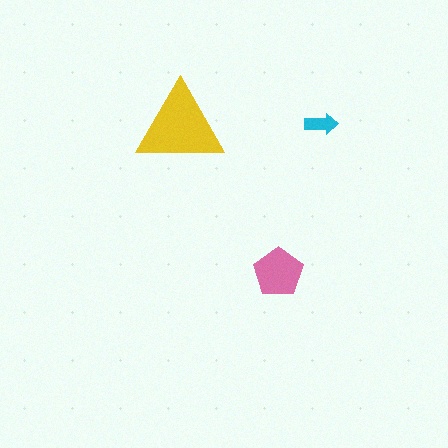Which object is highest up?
The cyan arrow is topmost.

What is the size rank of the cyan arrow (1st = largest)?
3rd.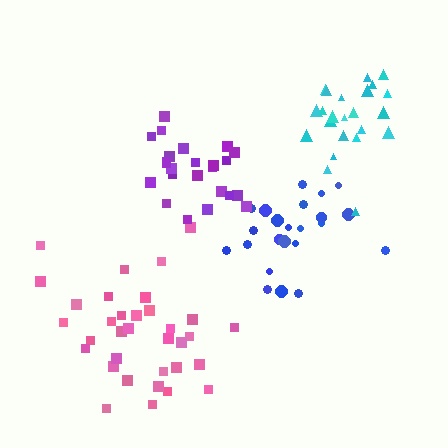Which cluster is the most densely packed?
Purple.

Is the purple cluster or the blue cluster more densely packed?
Purple.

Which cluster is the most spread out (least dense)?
Pink.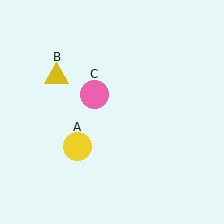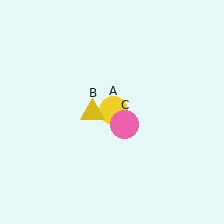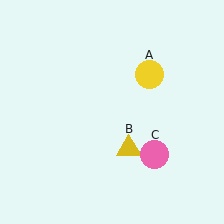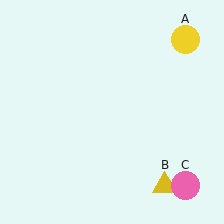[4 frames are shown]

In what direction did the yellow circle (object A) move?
The yellow circle (object A) moved up and to the right.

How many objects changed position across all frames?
3 objects changed position: yellow circle (object A), yellow triangle (object B), pink circle (object C).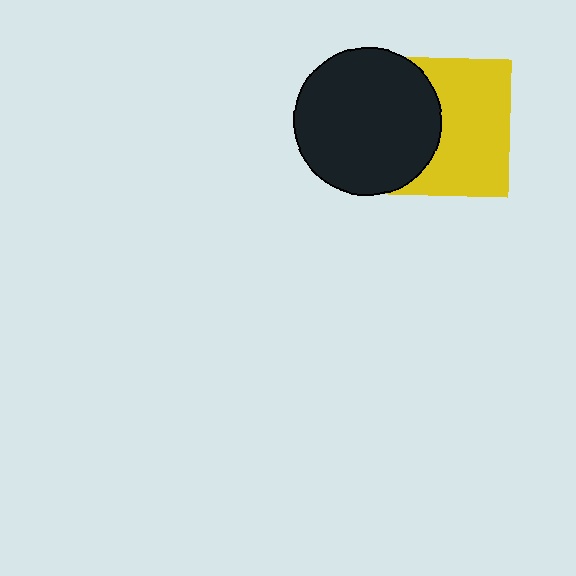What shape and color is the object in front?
The object in front is a black circle.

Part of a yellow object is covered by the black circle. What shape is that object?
It is a square.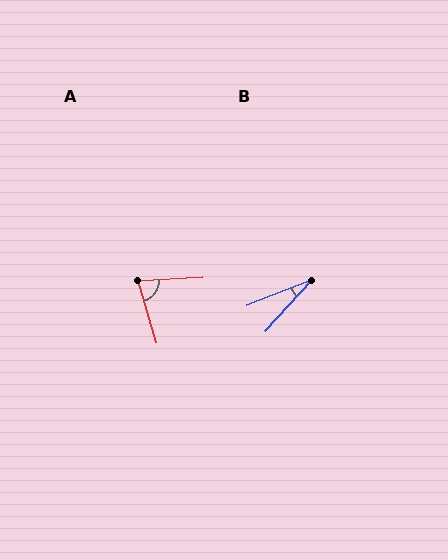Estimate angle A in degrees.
Approximately 77 degrees.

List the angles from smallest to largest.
B (27°), A (77°).